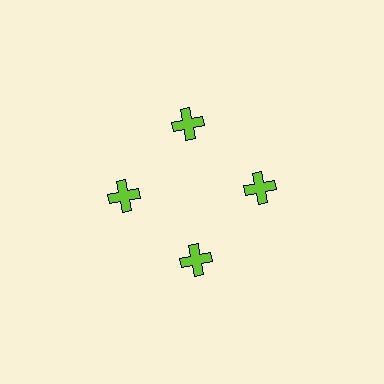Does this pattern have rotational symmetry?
Yes, this pattern has 4-fold rotational symmetry. It looks the same after rotating 90 degrees around the center.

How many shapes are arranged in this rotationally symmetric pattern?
There are 4 shapes, arranged in 4 groups of 1.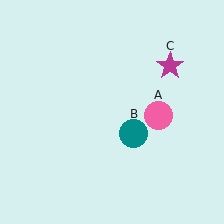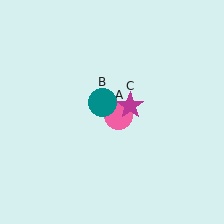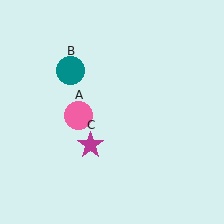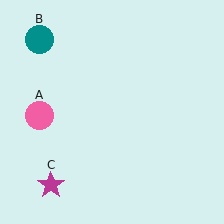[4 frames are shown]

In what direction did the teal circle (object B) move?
The teal circle (object B) moved up and to the left.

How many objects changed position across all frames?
3 objects changed position: pink circle (object A), teal circle (object B), magenta star (object C).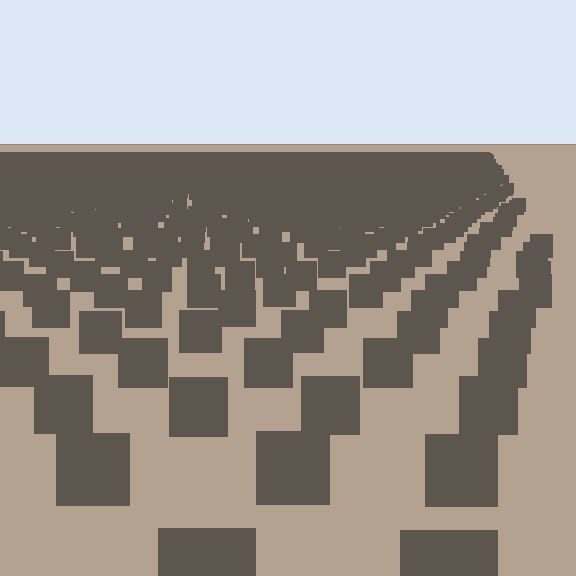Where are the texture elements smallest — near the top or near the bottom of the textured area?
Near the top.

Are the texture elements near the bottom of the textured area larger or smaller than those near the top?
Larger. Near the bottom, elements are closer to the viewer and appear at a bigger on-screen size.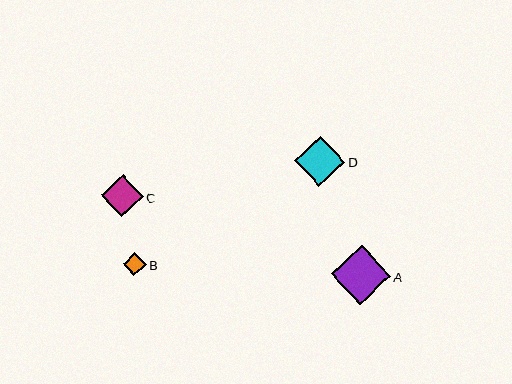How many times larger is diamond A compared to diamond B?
Diamond A is approximately 2.6 times the size of diamond B.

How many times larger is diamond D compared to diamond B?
Diamond D is approximately 2.2 times the size of diamond B.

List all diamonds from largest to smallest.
From largest to smallest: A, D, C, B.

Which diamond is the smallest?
Diamond B is the smallest with a size of approximately 23 pixels.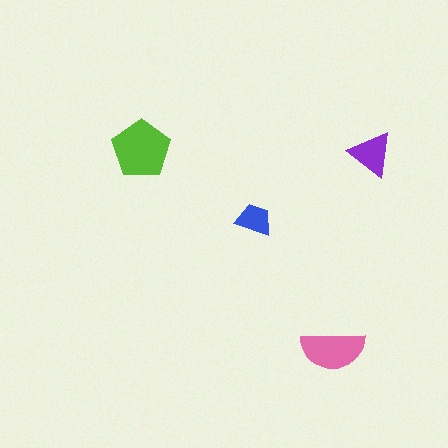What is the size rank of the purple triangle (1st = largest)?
3rd.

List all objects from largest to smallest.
The lime pentagon, the pink semicircle, the purple triangle, the blue trapezoid.